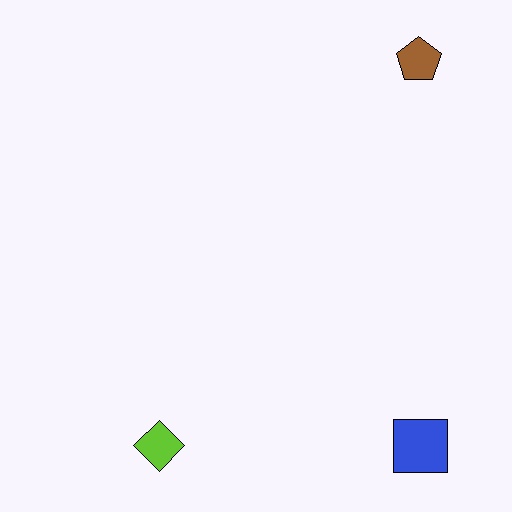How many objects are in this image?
There are 3 objects.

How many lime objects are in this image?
There is 1 lime object.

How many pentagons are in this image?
There is 1 pentagon.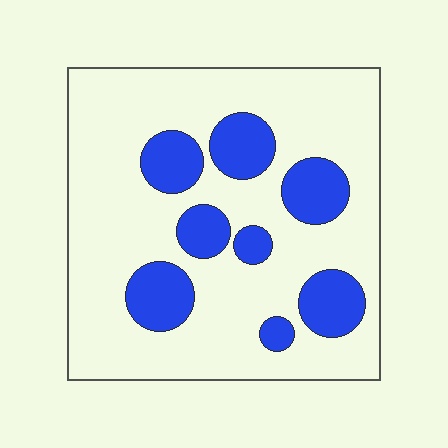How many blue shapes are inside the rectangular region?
8.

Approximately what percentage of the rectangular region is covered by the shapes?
Approximately 25%.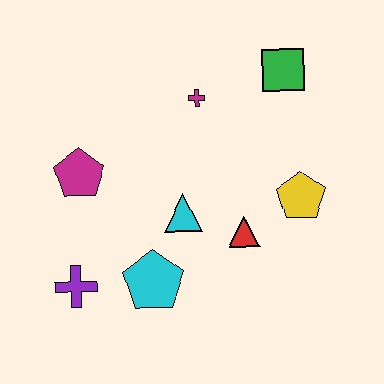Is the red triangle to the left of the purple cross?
No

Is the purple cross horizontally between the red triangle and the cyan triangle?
No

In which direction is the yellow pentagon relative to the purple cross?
The yellow pentagon is to the right of the purple cross.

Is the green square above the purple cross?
Yes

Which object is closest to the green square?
The magenta cross is closest to the green square.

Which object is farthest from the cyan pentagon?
The green square is farthest from the cyan pentagon.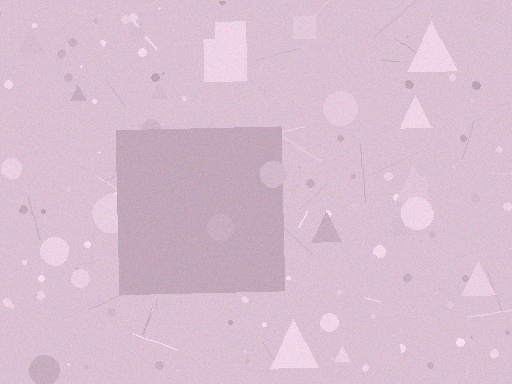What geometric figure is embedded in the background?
A square is embedded in the background.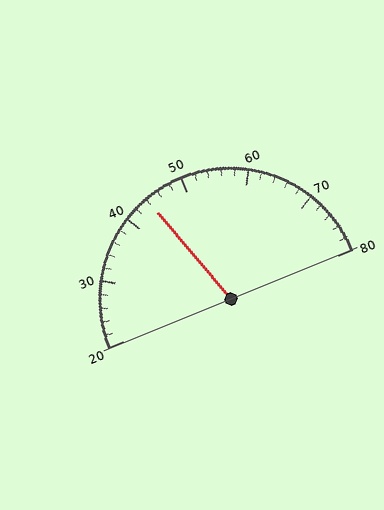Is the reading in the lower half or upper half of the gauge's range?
The reading is in the lower half of the range (20 to 80).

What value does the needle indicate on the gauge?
The needle indicates approximately 44.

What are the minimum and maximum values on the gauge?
The gauge ranges from 20 to 80.